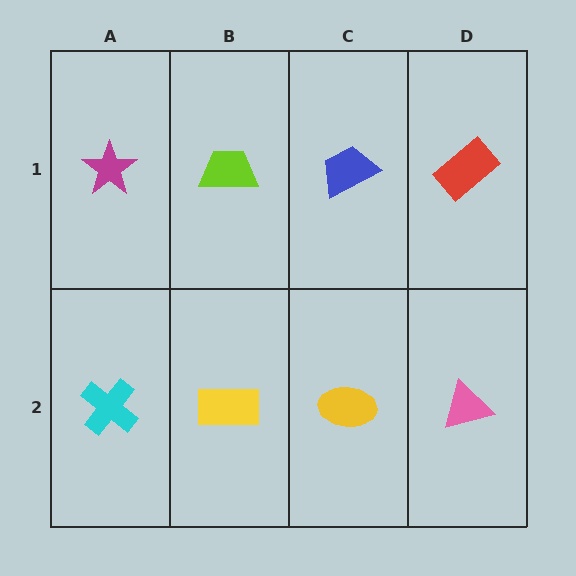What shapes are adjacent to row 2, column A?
A magenta star (row 1, column A), a yellow rectangle (row 2, column B).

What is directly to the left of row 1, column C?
A lime trapezoid.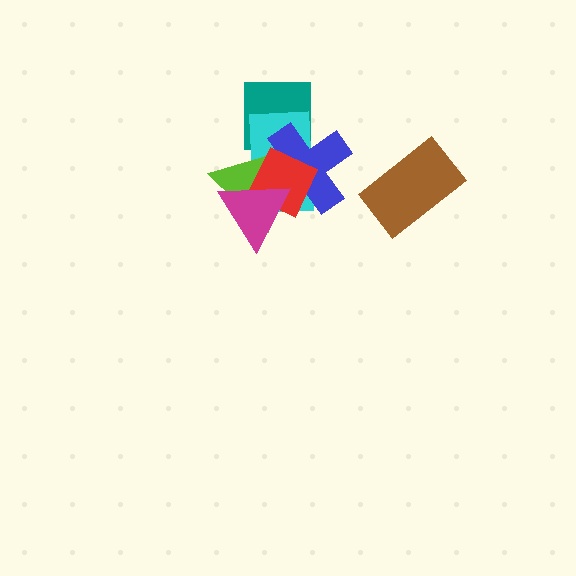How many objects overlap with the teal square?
3 objects overlap with the teal square.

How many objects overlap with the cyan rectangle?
5 objects overlap with the cyan rectangle.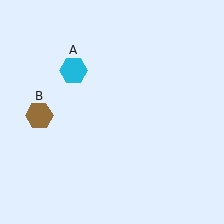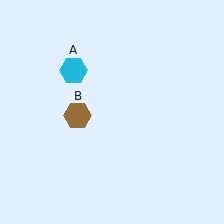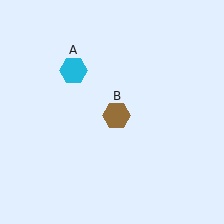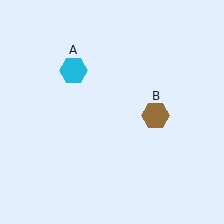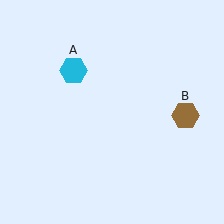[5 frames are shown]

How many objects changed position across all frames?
1 object changed position: brown hexagon (object B).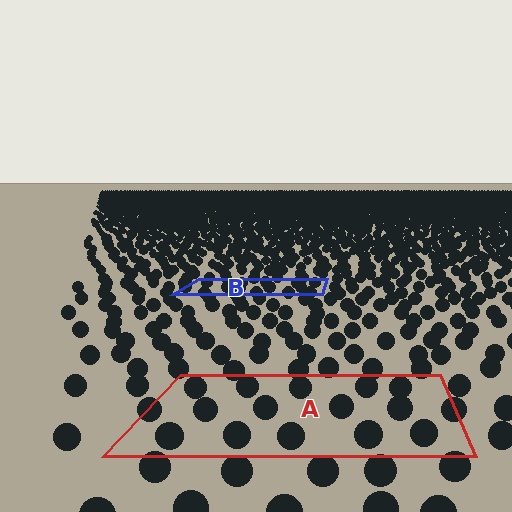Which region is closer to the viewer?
Region A is closer. The texture elements there are larger and more spread out.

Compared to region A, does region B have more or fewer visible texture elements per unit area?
Region B has more texture elements per unit area — they are packed more densely because it is farther away.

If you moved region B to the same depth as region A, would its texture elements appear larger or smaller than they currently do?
They would appear larger. At a closer depth, the same texture elements are projected at a bigger on-screen size.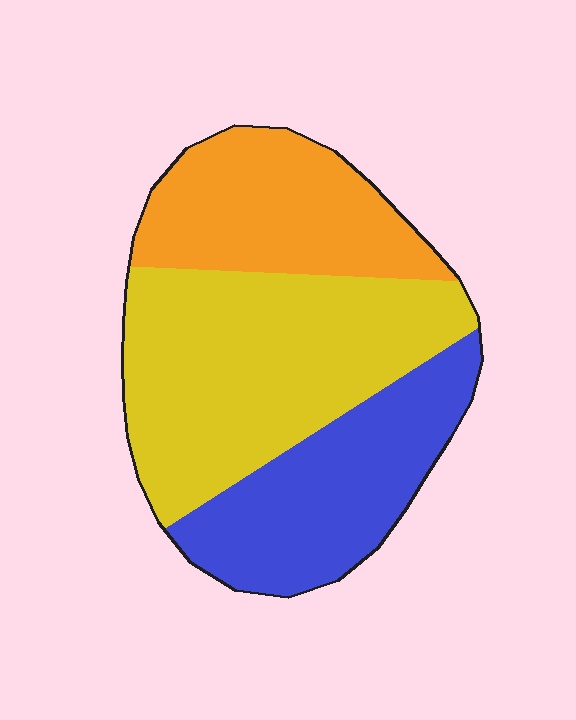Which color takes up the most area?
Yellow, at roughly 45%.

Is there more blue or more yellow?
Yellow.